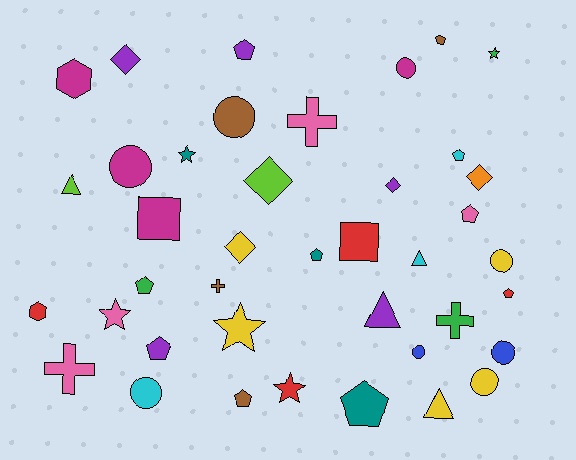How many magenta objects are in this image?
There are 4 magenta objects.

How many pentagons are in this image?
There are 10 pentagons.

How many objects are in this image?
There are 40 objects.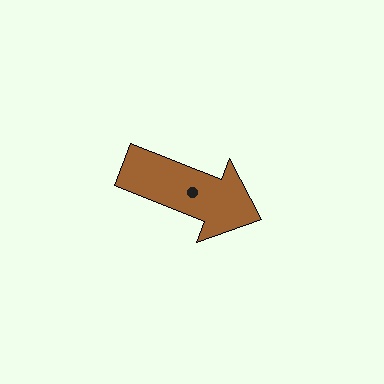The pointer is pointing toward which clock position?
Roughly 4 o'clock.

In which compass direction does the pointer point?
East.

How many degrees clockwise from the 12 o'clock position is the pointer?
Approximately 112 degrees.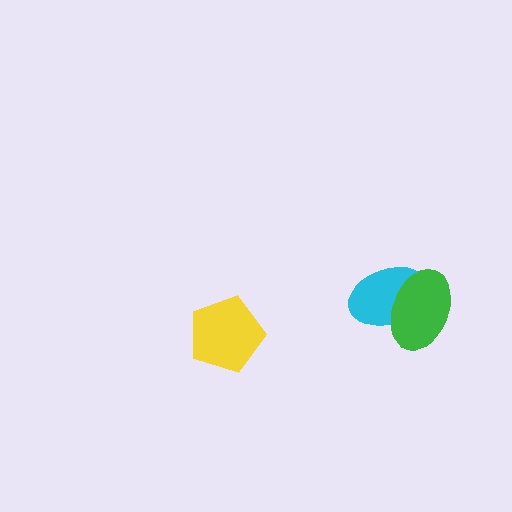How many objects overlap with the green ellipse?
1 object overlaps with the green ellipse.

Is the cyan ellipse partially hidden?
Yes, it is partially covered by another shape.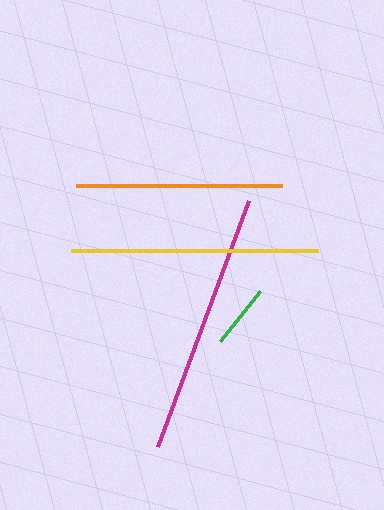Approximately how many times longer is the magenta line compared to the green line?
The magenta line is approximately 4.0 times the length of the green line.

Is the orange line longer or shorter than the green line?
The orange line is longer than the green line.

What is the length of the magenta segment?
The magenta segment is approximately 262 pixels long.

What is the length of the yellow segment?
The yellow segment is approximately 247 pixels long.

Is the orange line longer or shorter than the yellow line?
The yellow line is longer than the orange line.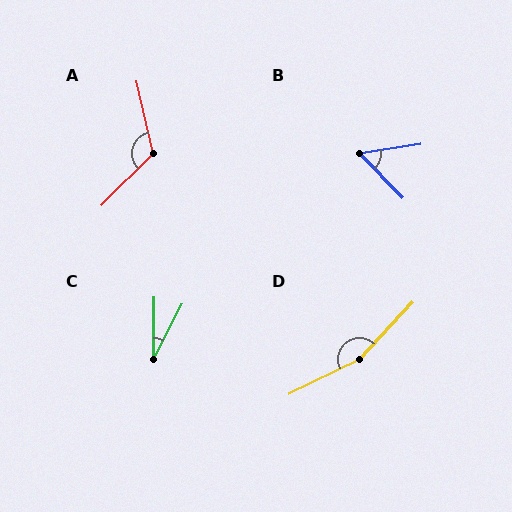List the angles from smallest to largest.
C (27°), B (54°), A (123°), D (159°).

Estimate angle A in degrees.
Approximately 123 degrees.